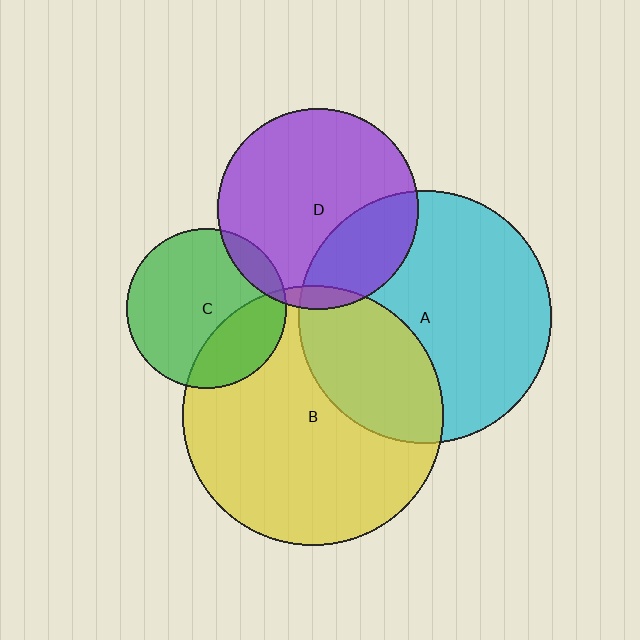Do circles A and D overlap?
Yes.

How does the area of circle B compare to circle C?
Approximately 2.6 times.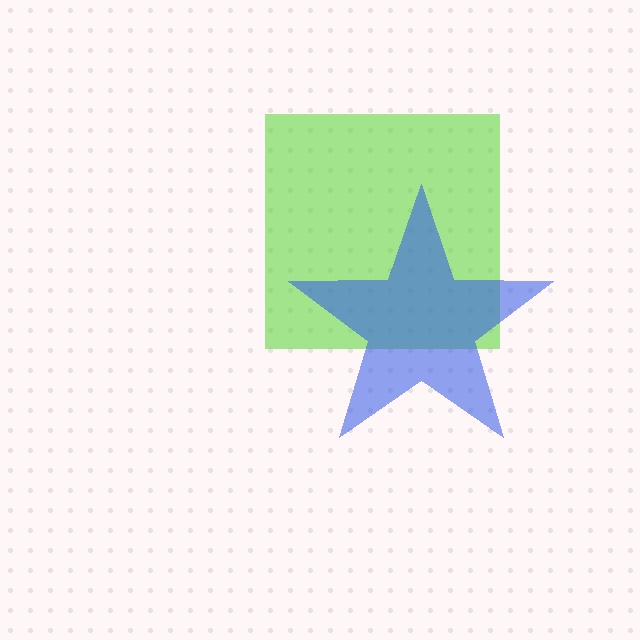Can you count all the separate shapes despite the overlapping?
Yes, there are 2 separate shapes.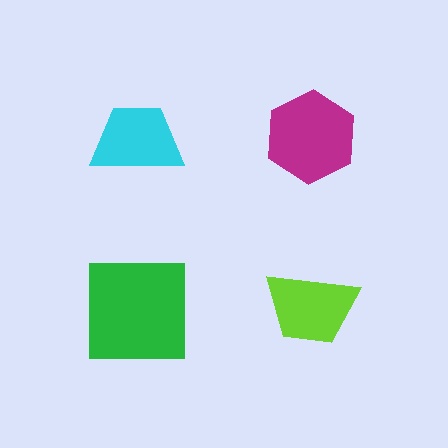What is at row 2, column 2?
A lime trapezoid.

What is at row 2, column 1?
A green square.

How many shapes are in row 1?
2 shapes.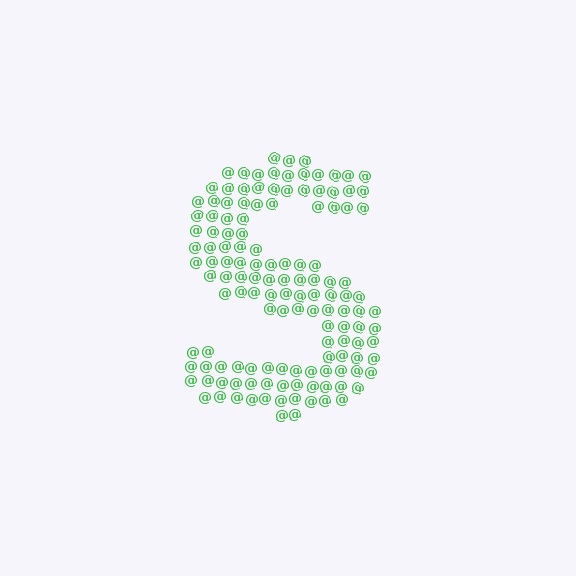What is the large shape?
The large shape is the letter S.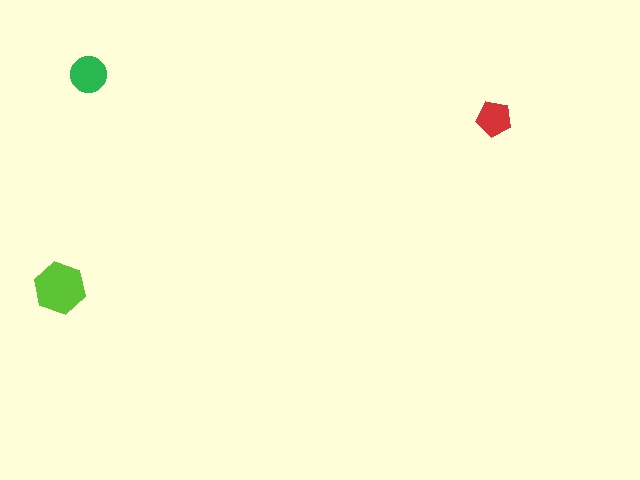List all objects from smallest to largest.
The red pentagon, the green circle, the lime hexagon.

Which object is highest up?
The green circle is topmost.